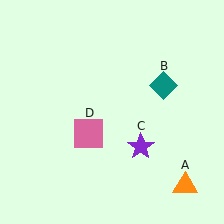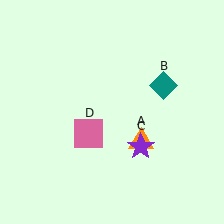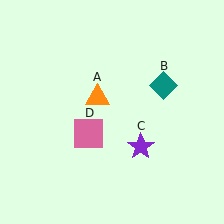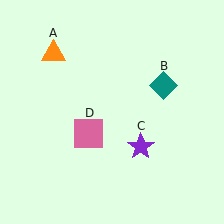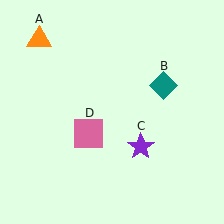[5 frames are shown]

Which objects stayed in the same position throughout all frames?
Teal diamond (object B) and purple star (object C) and pink square (object D) remained stationary.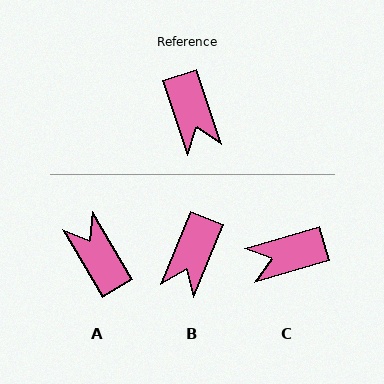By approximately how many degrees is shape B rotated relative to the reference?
Approximately 41 degrees clockwise.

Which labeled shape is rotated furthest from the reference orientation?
A, about 168 degrees away.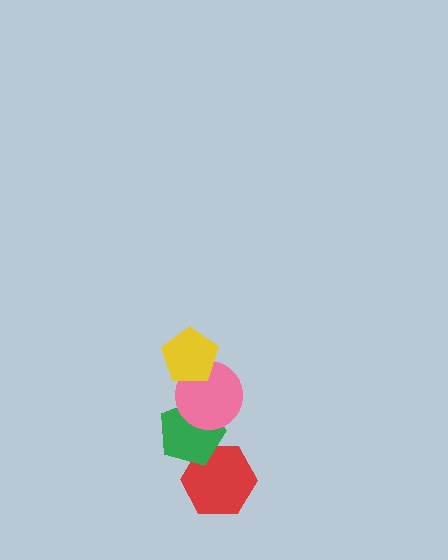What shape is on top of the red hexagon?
The green pentagon is on top of the red hexagon.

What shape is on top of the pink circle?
The yellow pentagon is on top of the pink circle.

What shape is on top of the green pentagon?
The pink circle is on top of the green pentagon.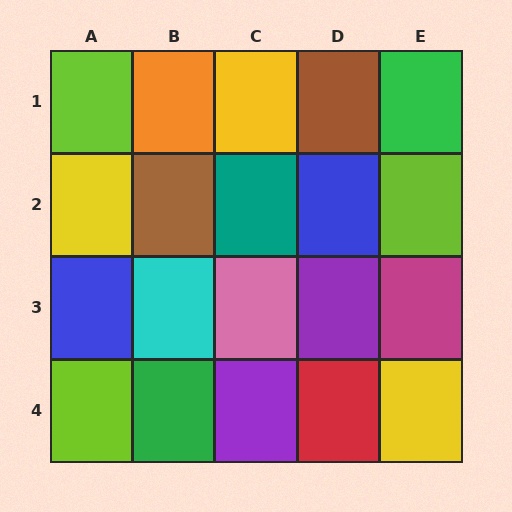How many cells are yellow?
3 cells are yellow.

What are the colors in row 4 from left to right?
Lime, green, purple, red, yellow.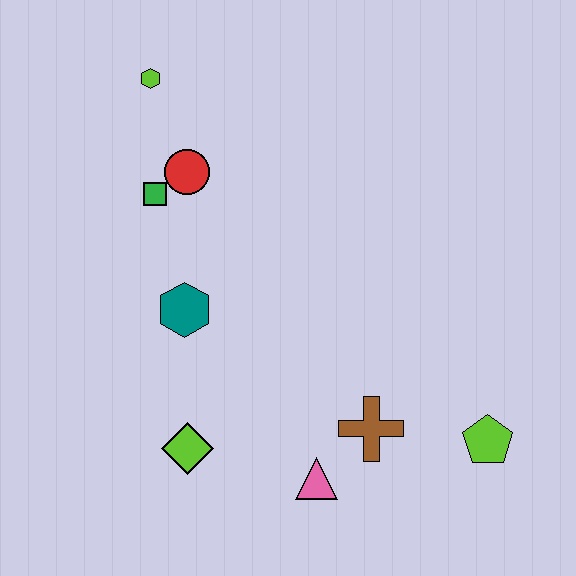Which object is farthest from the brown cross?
The lime hexagon is farthest from the brown cross.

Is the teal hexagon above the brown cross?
Yes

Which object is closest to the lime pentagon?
The brown cross is closest to the lime pentagon.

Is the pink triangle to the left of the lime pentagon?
Yes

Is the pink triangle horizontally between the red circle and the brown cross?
Yes